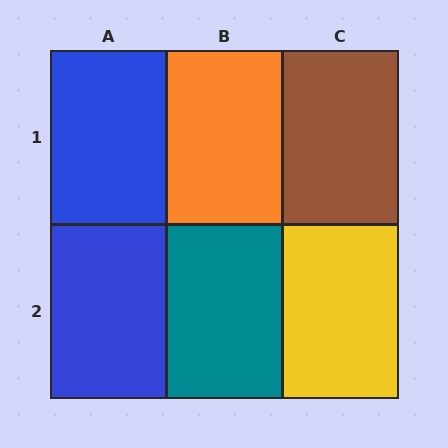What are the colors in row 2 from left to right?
Blue, teal, yellow.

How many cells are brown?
1 cell is brown.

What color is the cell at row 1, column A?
Blue.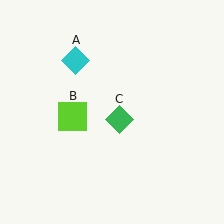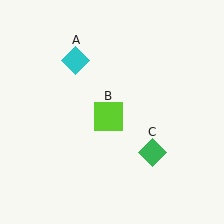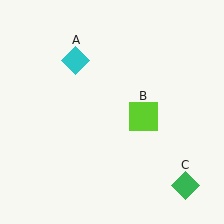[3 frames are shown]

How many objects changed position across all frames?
2 objects changed position: lime square (object B), green diamond (object C).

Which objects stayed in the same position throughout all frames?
Cyan diamond (object A) remained stationary.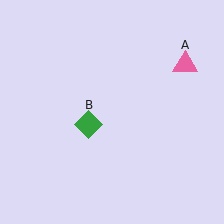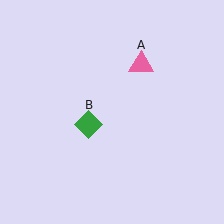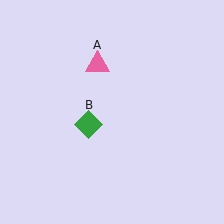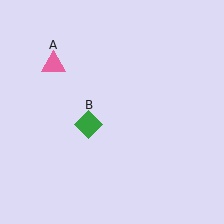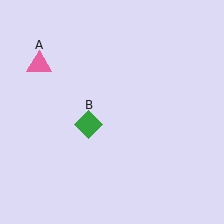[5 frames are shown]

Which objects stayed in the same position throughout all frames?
Green diamond (object B) remained stationary.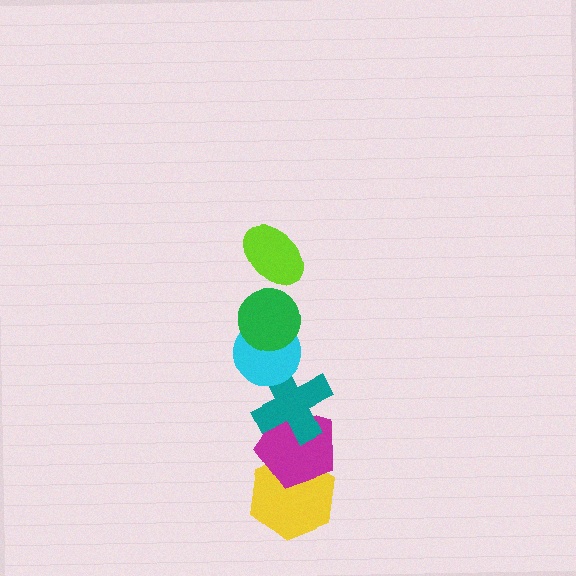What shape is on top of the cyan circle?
The green circle is on top of the cyan circle.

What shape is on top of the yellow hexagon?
The magenta pentagon is on top of the yellow hexagon.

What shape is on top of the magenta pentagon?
The teal cross is on top of the magenta pentagon.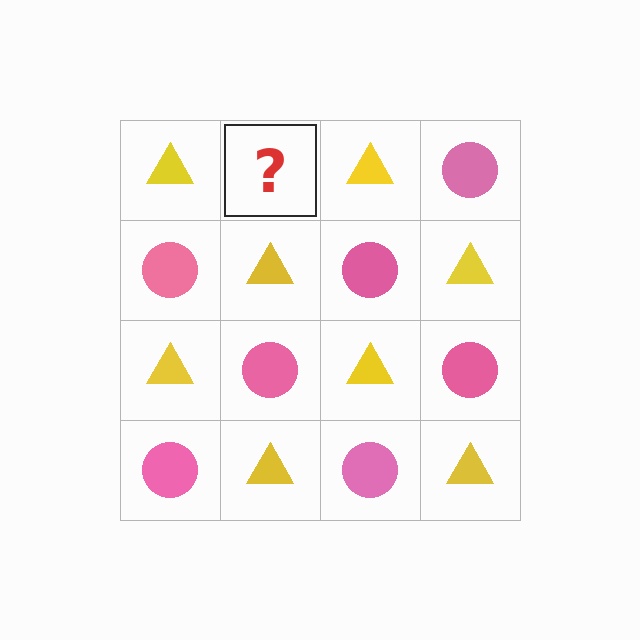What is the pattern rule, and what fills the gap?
The rule is that it alternates yellow triangle and pink circle in a checkerboard pattern. The gap should be filled with a pink circle.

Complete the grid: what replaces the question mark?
The question mark should be replaced with a pink circle.